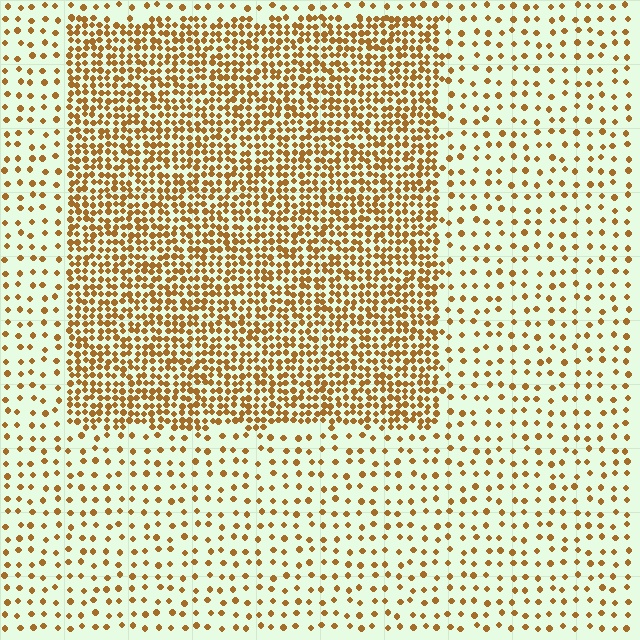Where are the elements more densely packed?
The elements are more densely packed inside the rectangle boundary.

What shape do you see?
I see a rectangle.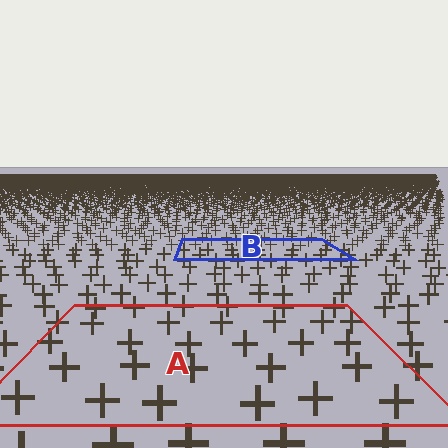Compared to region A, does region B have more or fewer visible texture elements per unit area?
Region B has more texture elements per unit area — they are packed more densely because it is farther away.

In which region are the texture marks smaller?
The texture marks are smaller in region B, because it is farther away.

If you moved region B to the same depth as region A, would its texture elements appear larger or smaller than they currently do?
They would appear larger. At a closer depth, the same texture elements are projected at a bigger on-screen size.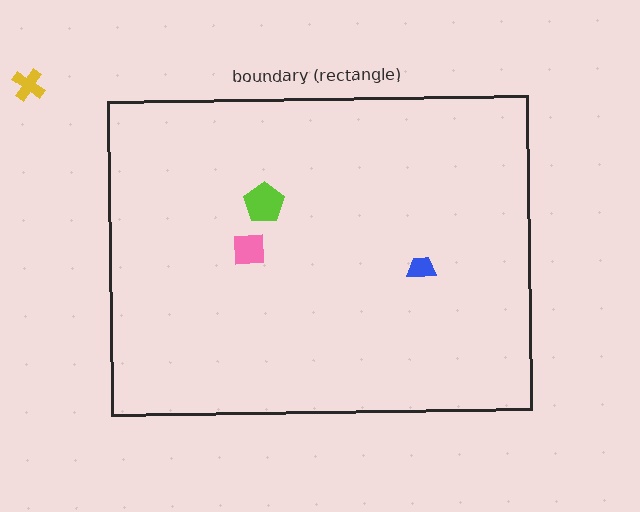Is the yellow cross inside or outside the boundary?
Outside.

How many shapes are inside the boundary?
3 inside, 1 outside.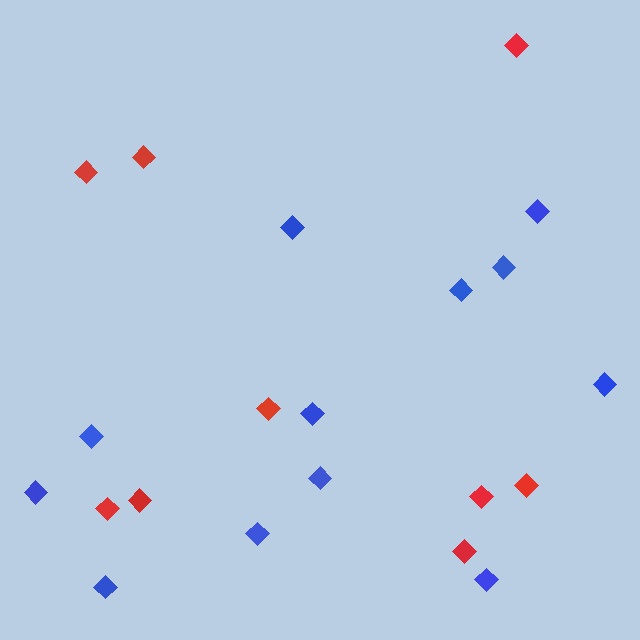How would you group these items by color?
There are 2 groups: one group of red diamonds (9) and one group of blue diamonds (12).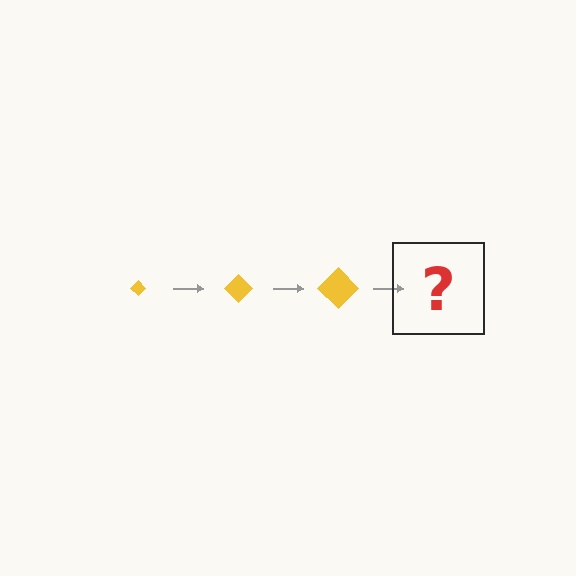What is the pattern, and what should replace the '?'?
The pattern is that the diamond gets progressively larger each step. The '?' should be a yellow diamond, larger than the previous one.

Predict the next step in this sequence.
The next step is a yellow diamond, larger than the previous one.